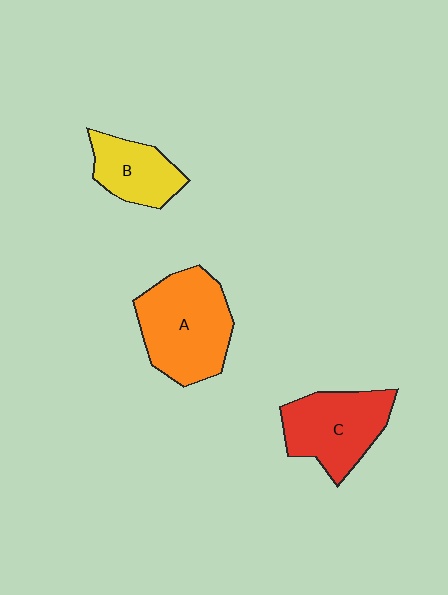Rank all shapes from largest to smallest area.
From largest to smallest: A (orange), C (red), B (yellow).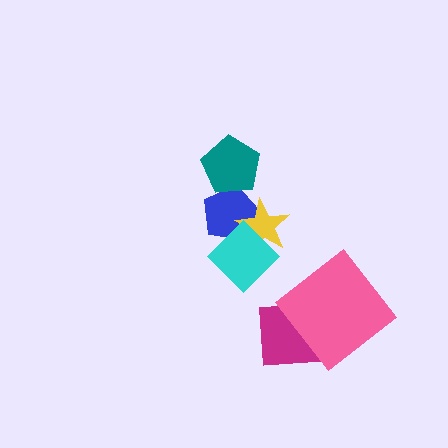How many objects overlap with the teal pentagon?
1 object overlaps with the teal pentagon.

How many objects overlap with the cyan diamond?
2 objects overlap with the cyan diamond.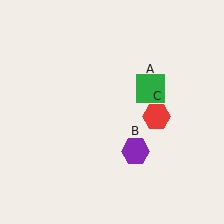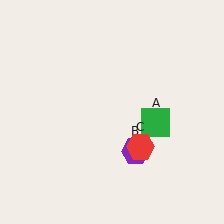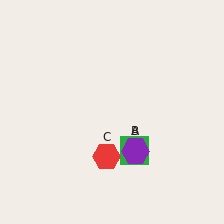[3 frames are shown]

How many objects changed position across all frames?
2 objects changed position: green square (object A), red hexagon (object C).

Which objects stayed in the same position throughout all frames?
Purple hexagon (object B) remained stationary.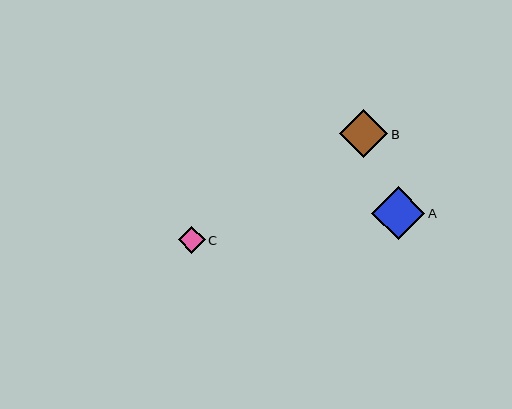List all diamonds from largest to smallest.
From largest to smallest: A, B, C.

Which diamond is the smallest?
Diamond C is the smallest with a size of approximately 27 pixels.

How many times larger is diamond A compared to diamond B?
Diamond A is approximately 1.1 times the size of diamond B.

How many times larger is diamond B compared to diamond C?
Diamond B is approximately 1.8 times the size of diamond C.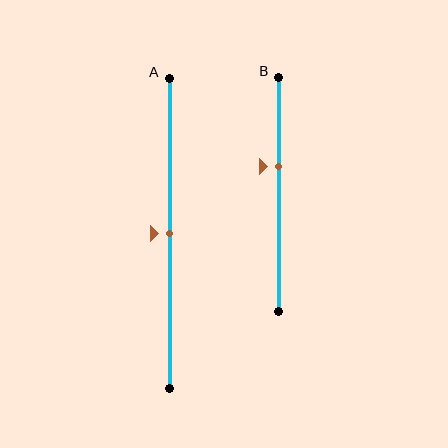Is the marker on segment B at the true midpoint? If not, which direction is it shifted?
No, the marker on segment B is shifted upward by about 12% of the segment length.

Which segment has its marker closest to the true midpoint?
Segment A has its marker closest to the true midpoint.